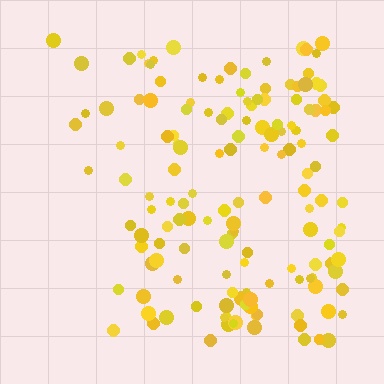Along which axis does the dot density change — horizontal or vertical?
Horizontal.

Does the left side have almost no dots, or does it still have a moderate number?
Still a moderate number, just noticeably fewer than the right.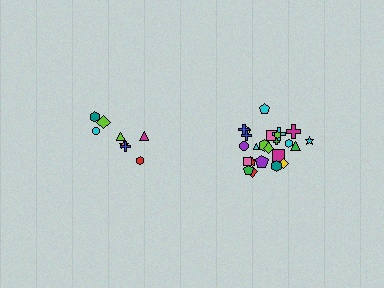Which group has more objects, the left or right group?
The right group.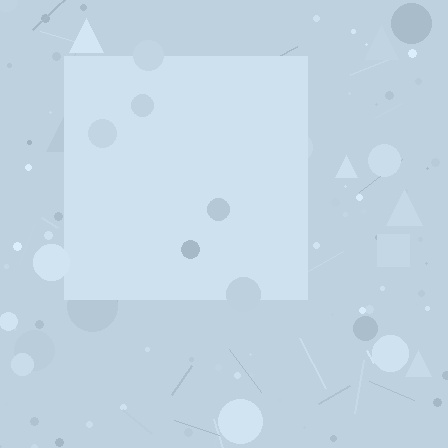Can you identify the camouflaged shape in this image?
The camouflaged shape is a square.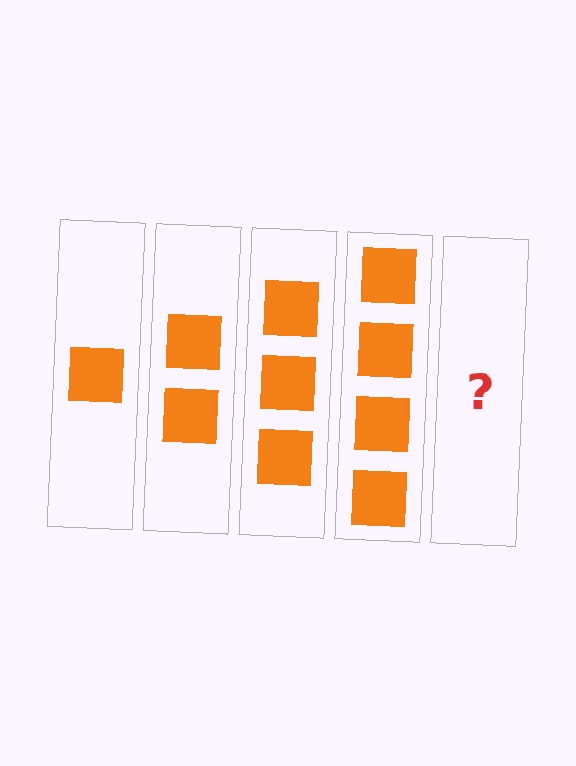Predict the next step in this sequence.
The next step is 5 squares.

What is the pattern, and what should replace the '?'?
The pattern is that each step adds one more square. The '?' should be 5 squares.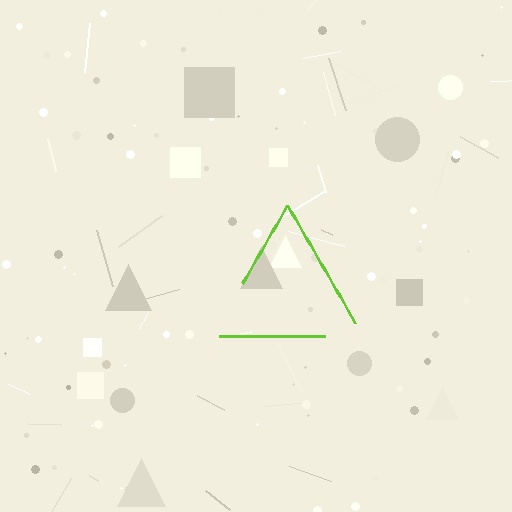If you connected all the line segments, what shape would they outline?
They would outline a triangle.